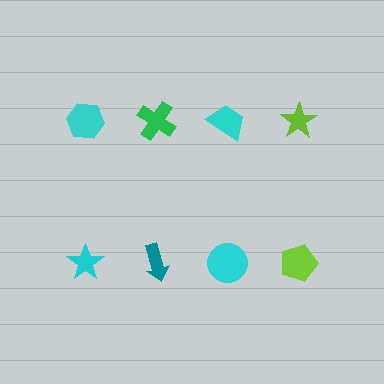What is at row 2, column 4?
A lime pentagon.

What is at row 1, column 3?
A cyan trapezoid.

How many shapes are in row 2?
4 shapes.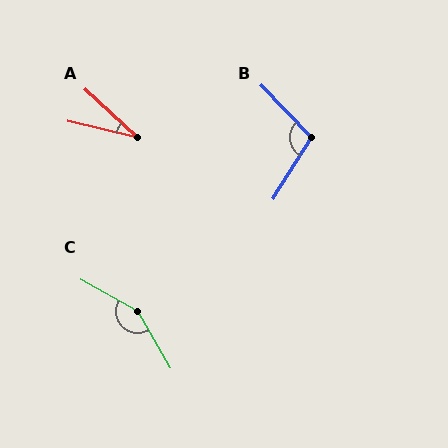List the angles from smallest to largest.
A (29°), B (104°), C (149°).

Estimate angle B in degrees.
Approximately 104 degrees.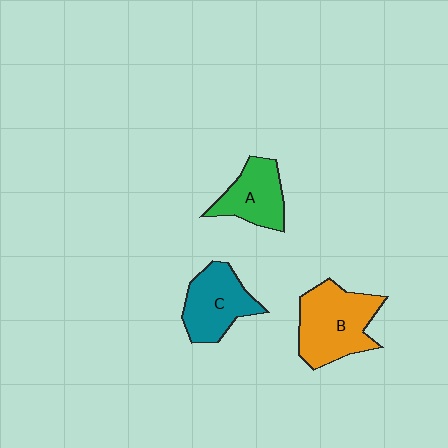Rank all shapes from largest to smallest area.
From largest to smallest: B (orange), C (teal), A (green).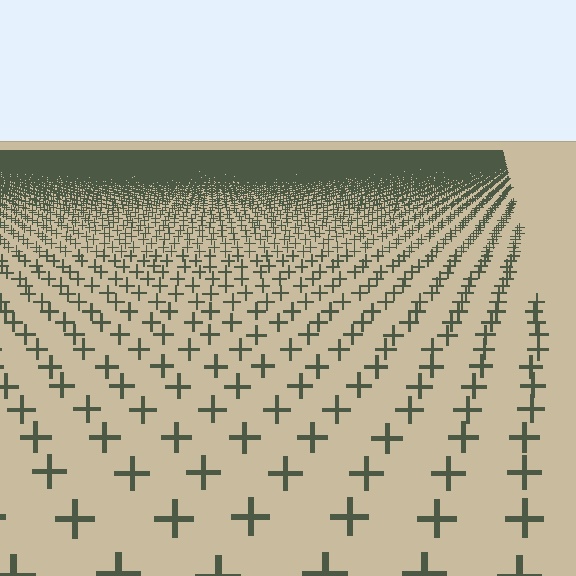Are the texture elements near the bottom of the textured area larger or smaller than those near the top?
Larger. Near the bottom, elements are closer to the viewer and appear at a bigger on-screen size.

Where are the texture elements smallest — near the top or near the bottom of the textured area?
Near the top.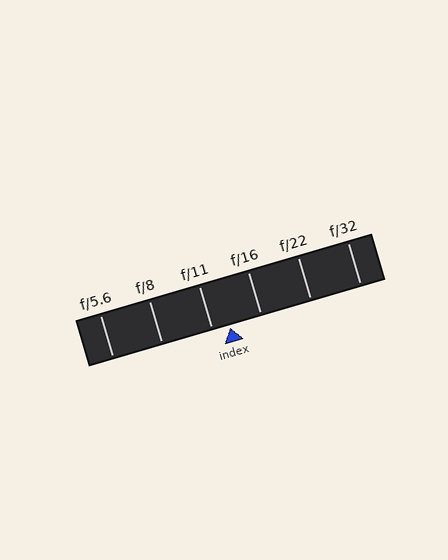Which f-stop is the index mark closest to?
The index mark is closest to f/11.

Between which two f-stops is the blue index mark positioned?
The index mark is between f/11 and f/16.